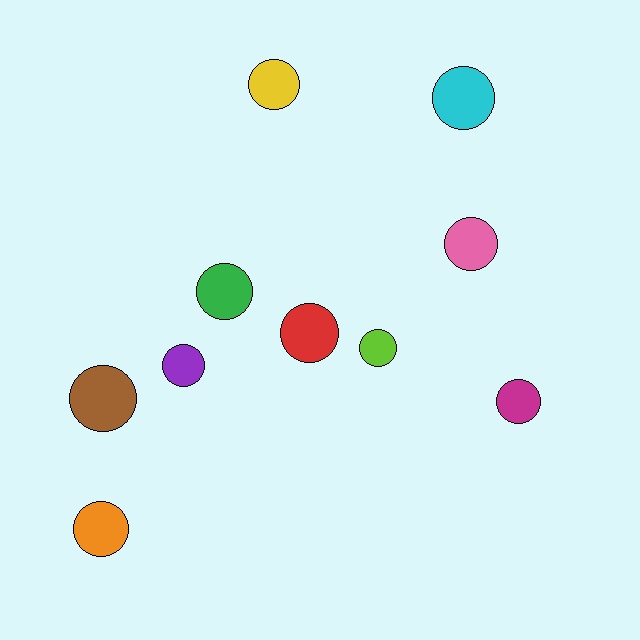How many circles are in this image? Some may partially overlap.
There are 10 circles.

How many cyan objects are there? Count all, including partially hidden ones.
There is 1 cyan object.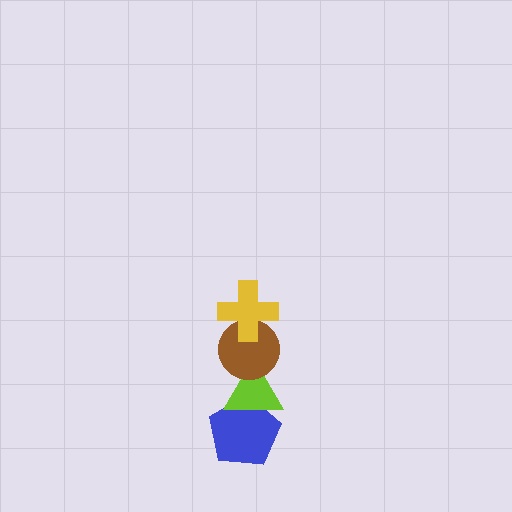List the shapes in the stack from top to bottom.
From top to bottom: the yellow cross, the brown circle, the lime triangle, the blue pentagon.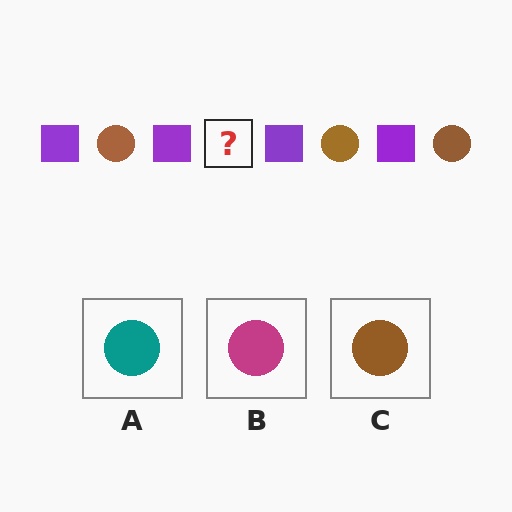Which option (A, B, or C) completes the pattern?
C.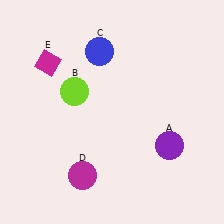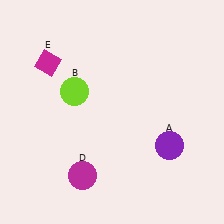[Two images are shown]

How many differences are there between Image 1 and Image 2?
There is 1 difference between the two images.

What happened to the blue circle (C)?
The blue circle (C) was removed in Image 2. It was in the top-left area of Image 1.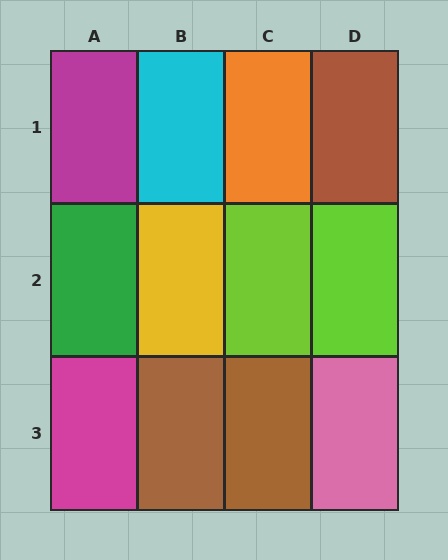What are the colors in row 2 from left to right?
Green, yellow, lime, lime.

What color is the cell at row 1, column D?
Brown.